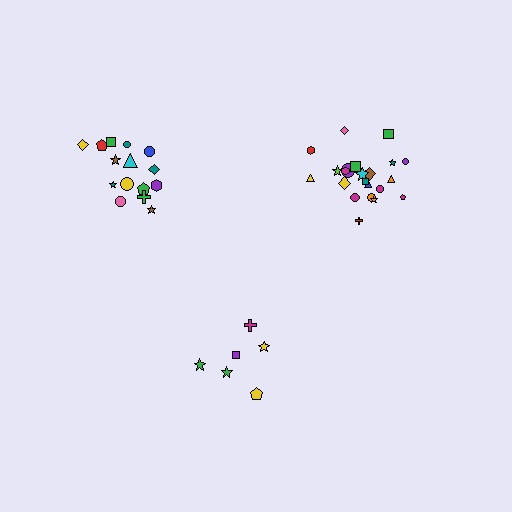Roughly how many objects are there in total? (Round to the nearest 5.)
Roughly 45 objects in total.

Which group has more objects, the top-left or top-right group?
The top-right group.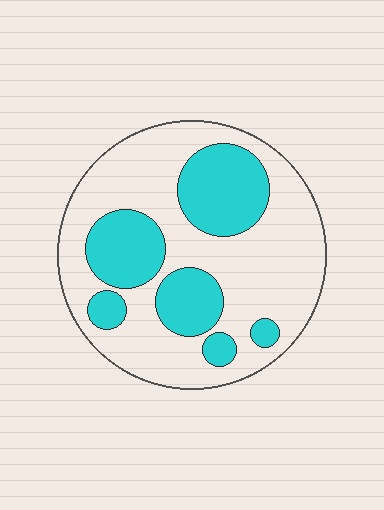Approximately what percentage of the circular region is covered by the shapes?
Approximately 35%.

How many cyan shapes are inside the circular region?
6.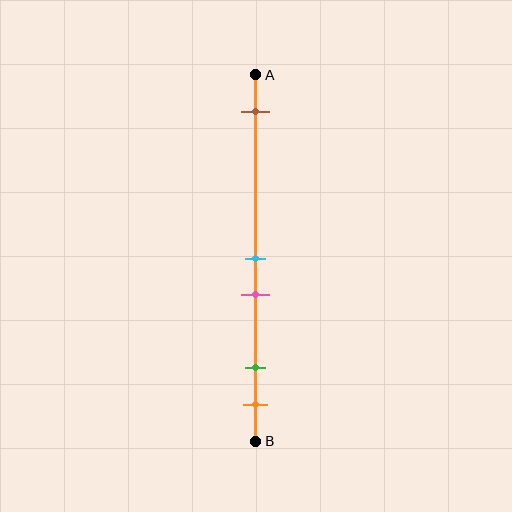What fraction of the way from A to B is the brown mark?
The brown mark is approximately 10% (0.1) of the way from A to B.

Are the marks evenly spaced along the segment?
No, the marks are not evenly spaced.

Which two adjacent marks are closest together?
The cyan and pink marks are the closest adjacent pair.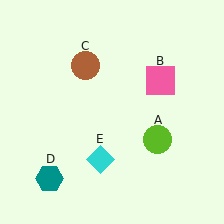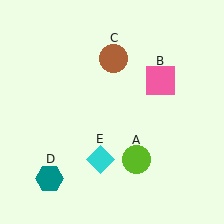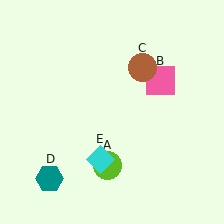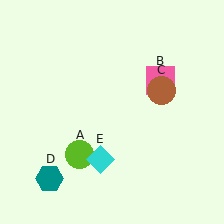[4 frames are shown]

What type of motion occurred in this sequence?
The lime circle (object A), brown circle (object C) rotated clockwise around the center of the scene.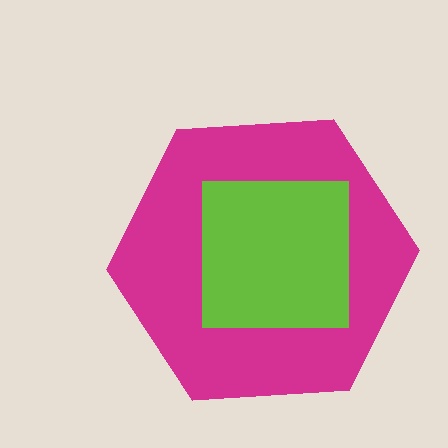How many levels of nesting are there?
2.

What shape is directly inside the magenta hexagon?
The lime square.